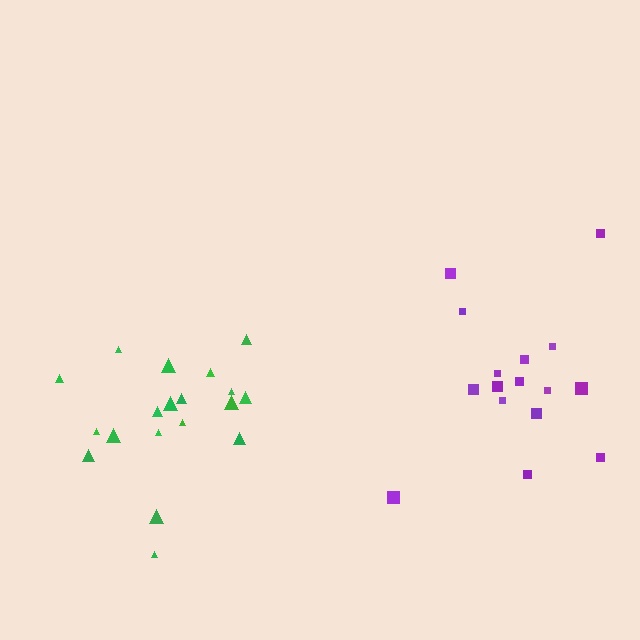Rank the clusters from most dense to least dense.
green, purple.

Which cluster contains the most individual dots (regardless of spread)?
Green (19).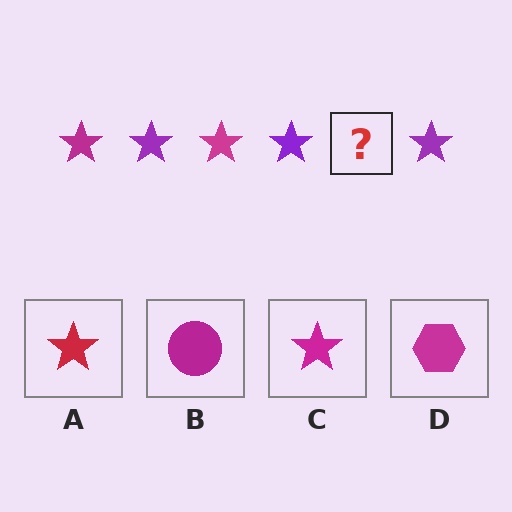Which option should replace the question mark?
Option C.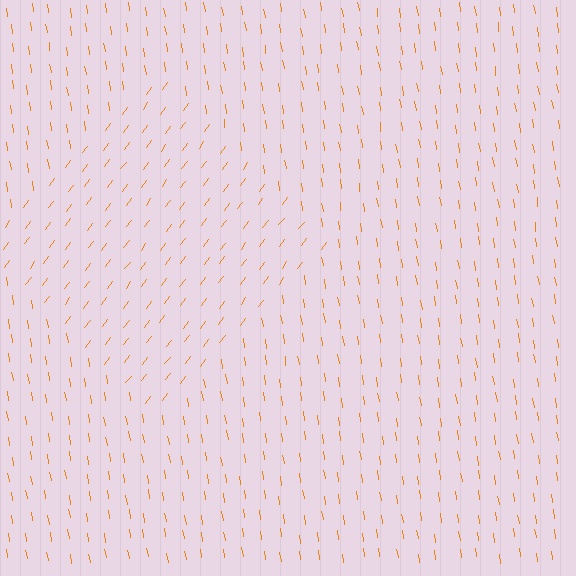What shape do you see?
I see a diamond.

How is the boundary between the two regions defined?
The boundary is defined purely by a change in line orientation (approximately 45 degrees difference). All lines are the same color and thickness.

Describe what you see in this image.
The image is filled with small orange line segments. A diamond region in the image has lines oriented differently from the surrounding lines, creating a visible texture boundary.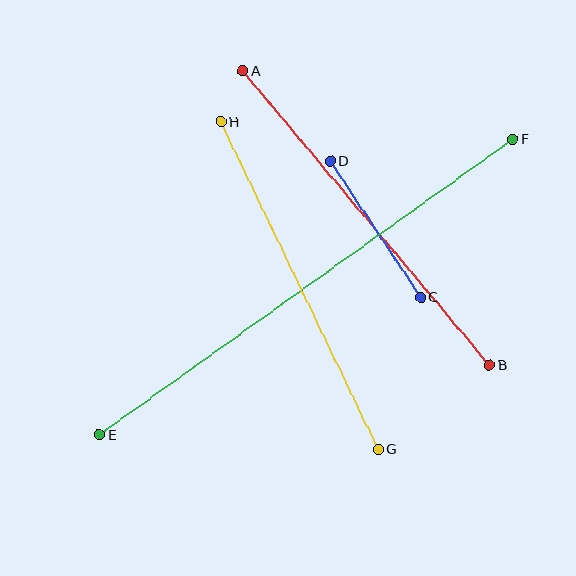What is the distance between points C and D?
The distance is approximately 163 pixels.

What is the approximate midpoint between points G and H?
The midpoint is at approximately (300, 286) pixels.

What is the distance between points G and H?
The distance is approximately 363 pixels.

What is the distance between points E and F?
The distance is approximately 508 pixels.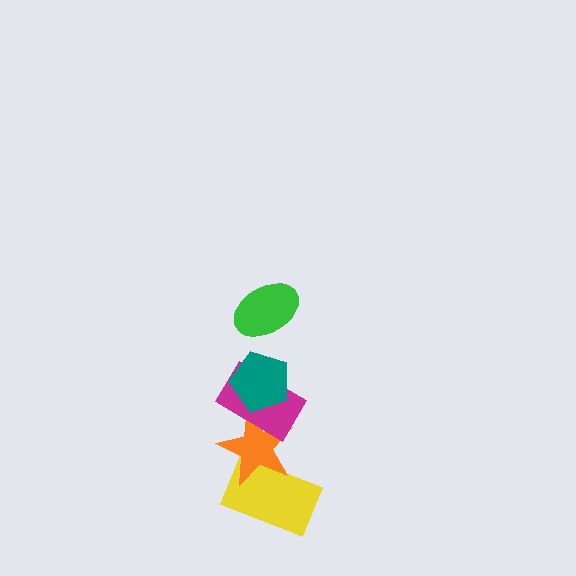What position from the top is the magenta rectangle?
The magenta rectangle is 3rd from the top.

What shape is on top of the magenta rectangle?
The teal pentagon is on top of the magenta rectangle.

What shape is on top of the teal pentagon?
The green ellipse is on top of the teal pentagon.